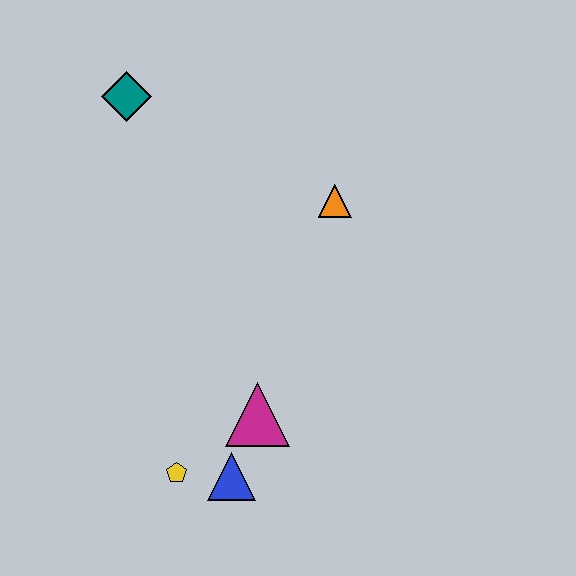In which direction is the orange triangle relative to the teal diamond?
The orange triangle is to the right of the teal diamond.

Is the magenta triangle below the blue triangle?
No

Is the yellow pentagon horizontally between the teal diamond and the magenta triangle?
Yes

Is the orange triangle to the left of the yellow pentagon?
No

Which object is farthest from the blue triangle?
The teal diamond is farthest from the blue triangle.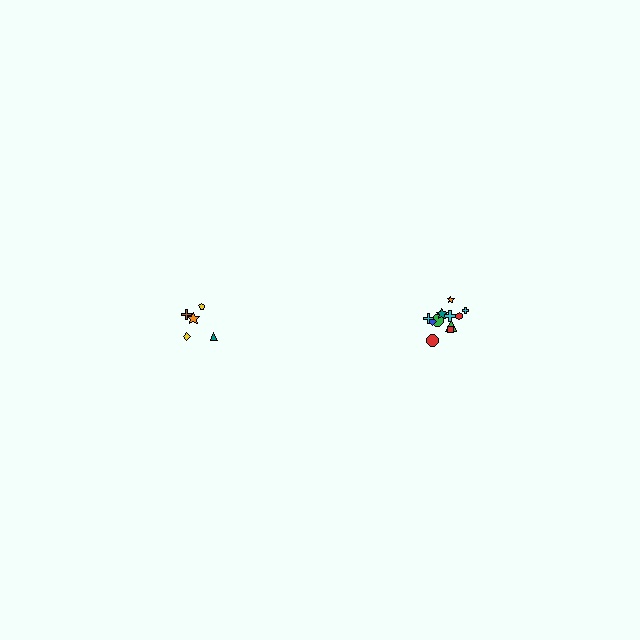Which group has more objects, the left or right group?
The right group.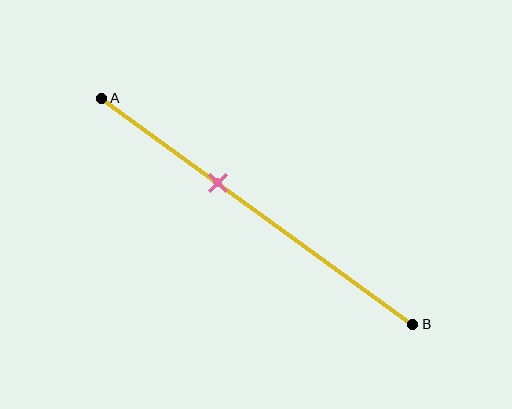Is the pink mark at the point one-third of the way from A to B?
No, the mark is at about 35% from A, not at the 33% one-third point.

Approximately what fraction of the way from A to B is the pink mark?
The pink mark is approximately 35% of the way from A to B.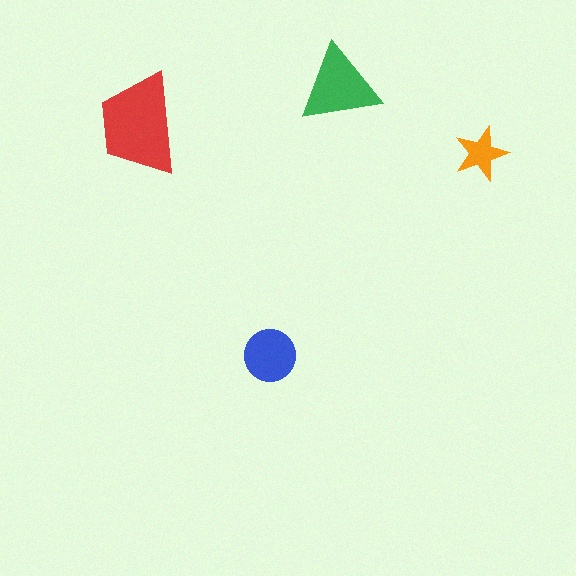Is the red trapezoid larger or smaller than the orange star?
Larger.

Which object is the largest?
The red trapezoid.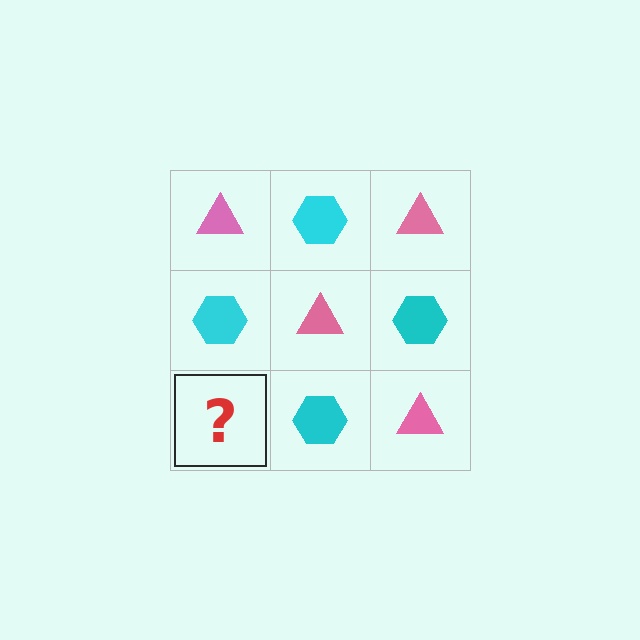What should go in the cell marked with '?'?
The missing cell should contain a pink triangle.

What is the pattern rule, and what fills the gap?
The rule is that it alternates pink triangle and cyan hexagon in a checkerboard pattern. The gap should be filled with a pink triangle.